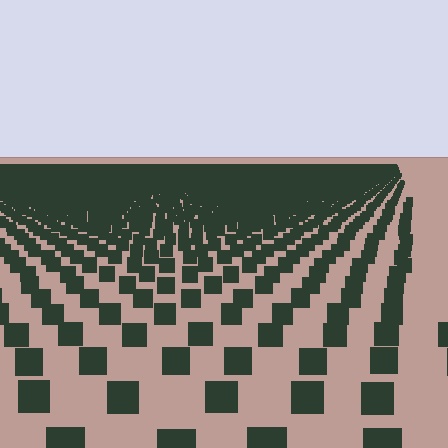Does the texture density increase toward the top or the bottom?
Density increases toward the top.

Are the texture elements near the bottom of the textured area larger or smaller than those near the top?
Larger. Near the bottom, elements are closer to the viewer and appear at a bigger on-screen size.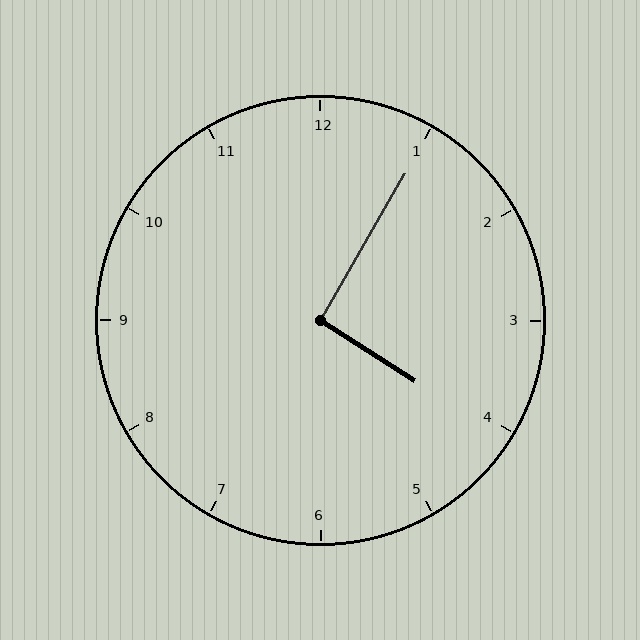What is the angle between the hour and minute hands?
Approximately 92 degrees.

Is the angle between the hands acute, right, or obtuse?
It is right.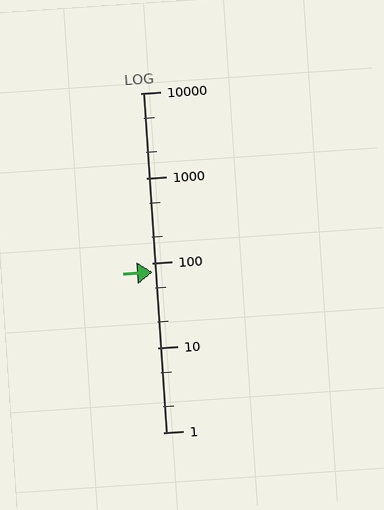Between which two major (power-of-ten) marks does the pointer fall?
The pointer is between 10 and 100.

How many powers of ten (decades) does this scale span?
The scale spans 4 decades, from 1 to 10000.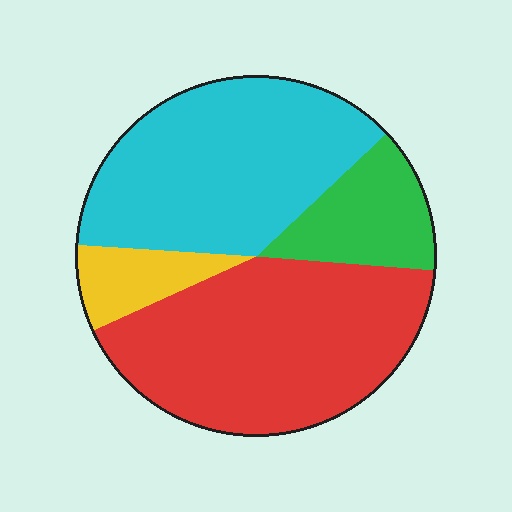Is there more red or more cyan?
Red.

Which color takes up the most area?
Red, at roughly 40%.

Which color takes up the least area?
Yellow, at roughly 10%.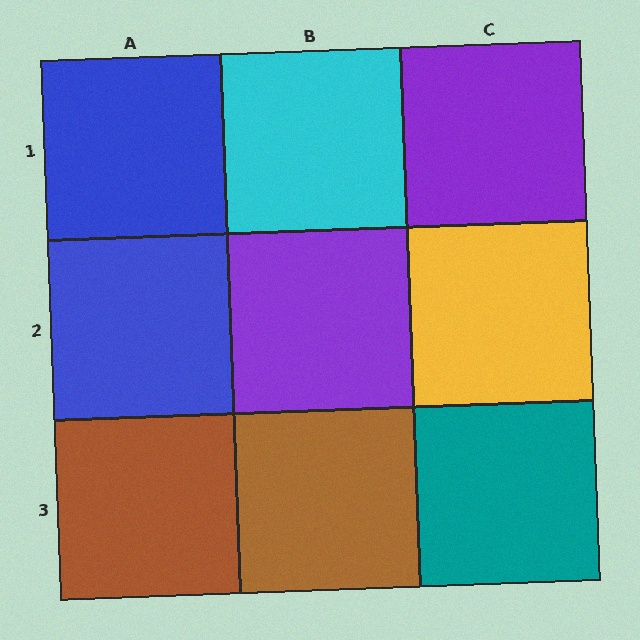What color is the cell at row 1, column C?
Purple.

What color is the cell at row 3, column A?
Brown.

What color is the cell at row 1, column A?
Blue.